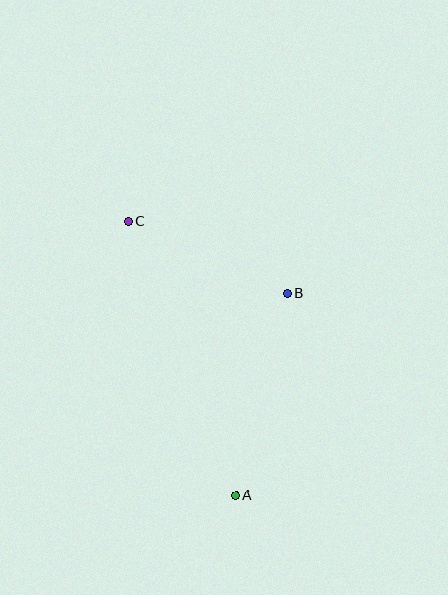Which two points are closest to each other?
Points B and C are closest to each other.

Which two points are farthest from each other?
Points A and C are farthest from each other.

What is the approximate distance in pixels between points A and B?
The distance between A and B is approximately 208 pixels.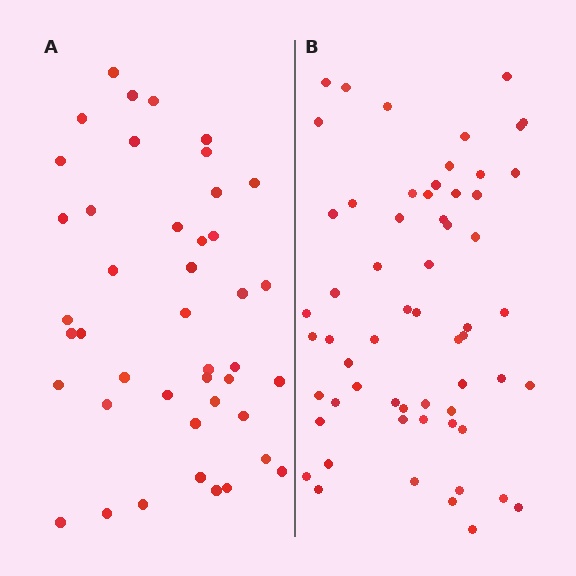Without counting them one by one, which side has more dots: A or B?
Region B (the right region) has more dots.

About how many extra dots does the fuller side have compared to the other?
Region B has approximately 15 more dots than region A.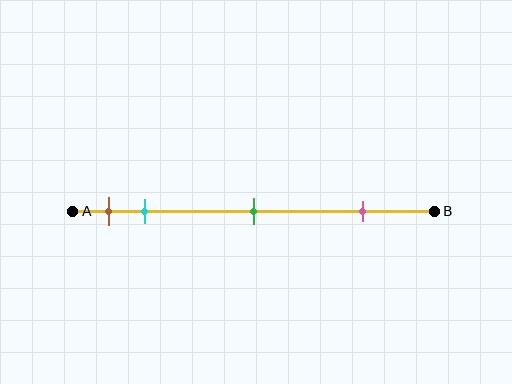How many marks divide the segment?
There are 4 marks dividing the segment.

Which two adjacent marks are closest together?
The brown and cyan marks are the closest adjacent pair.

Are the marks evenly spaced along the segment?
No, the marks are not evenly spaced.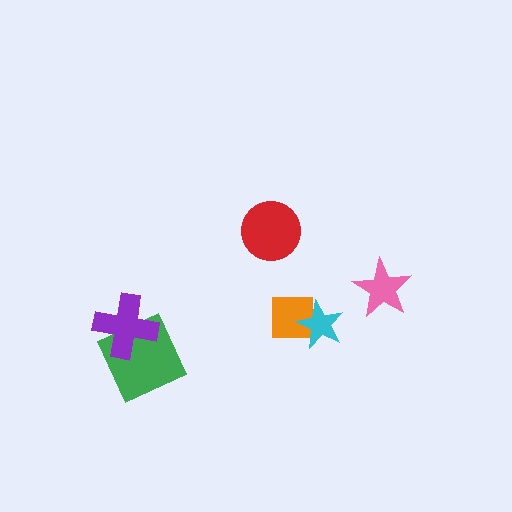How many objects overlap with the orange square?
1 object overlaps with the orange square.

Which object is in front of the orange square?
The cyan star is in front of the orange square.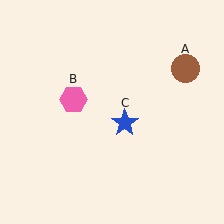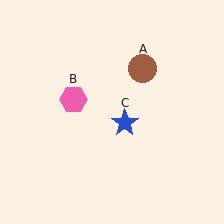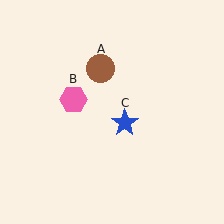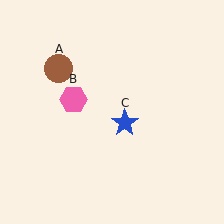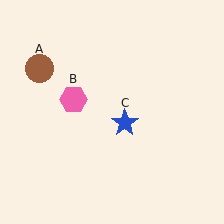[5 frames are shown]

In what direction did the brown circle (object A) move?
The brown circle (object A) moved left.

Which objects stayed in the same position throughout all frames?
Pink hexagon (object B) and blue star (object C) remained stationary.